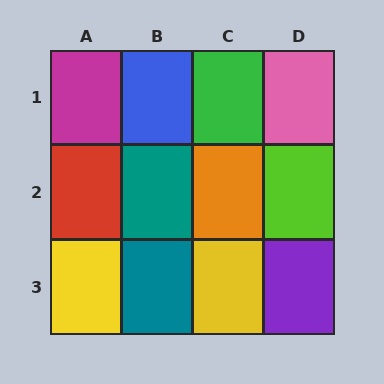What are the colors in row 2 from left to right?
Red, teal, orange, lime.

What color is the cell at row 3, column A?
Yellow.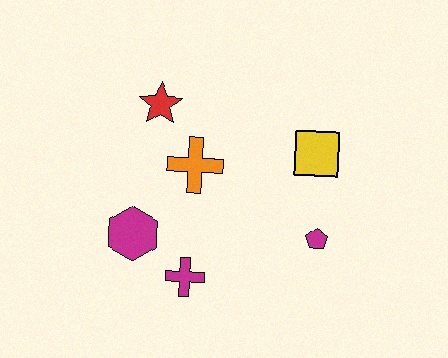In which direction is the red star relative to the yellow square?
The red star is to the left of the yellow square.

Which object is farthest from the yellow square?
The magenta hexagon is farthest from the yellow square.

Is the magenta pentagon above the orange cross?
No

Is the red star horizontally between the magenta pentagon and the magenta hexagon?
Yes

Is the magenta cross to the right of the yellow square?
No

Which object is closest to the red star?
The orange cross is closest to the red star.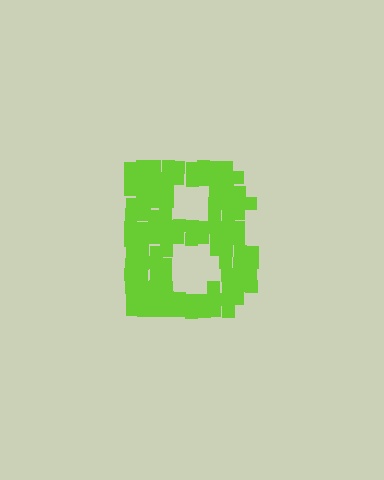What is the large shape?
The large shape is the letter B.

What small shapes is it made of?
It is made of small squares.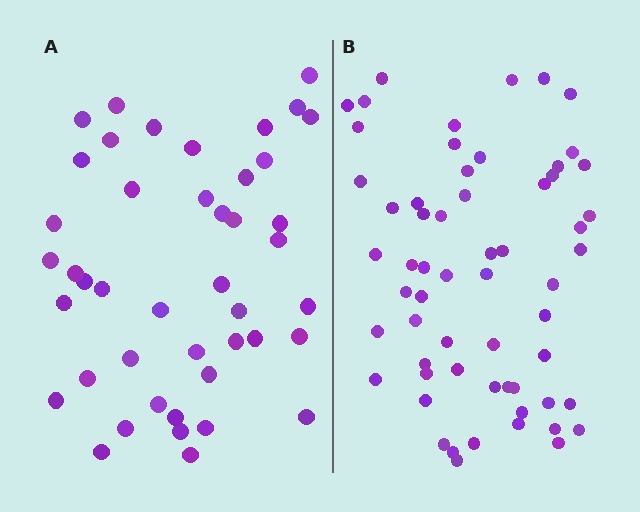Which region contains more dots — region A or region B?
Region B (the right region) has more dots.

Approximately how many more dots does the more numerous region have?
Region B has approximately 15 more dots than region A.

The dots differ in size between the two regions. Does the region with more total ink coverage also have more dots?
No. Region A has more total ink coverage because its dots are larger, but region B actually contains more individual dots. Total area can be misleading — the number of items is what matters here.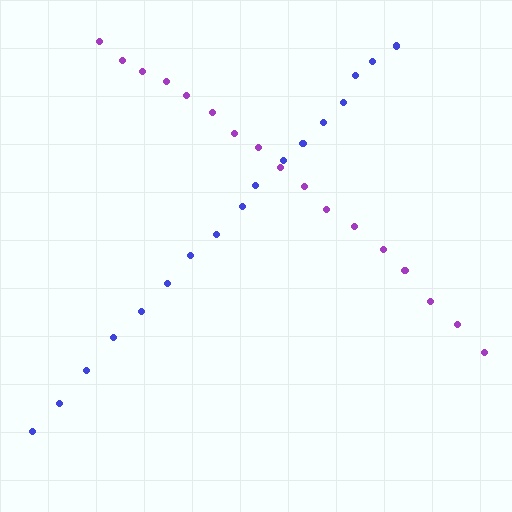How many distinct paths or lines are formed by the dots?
There are 2 distinct paths.